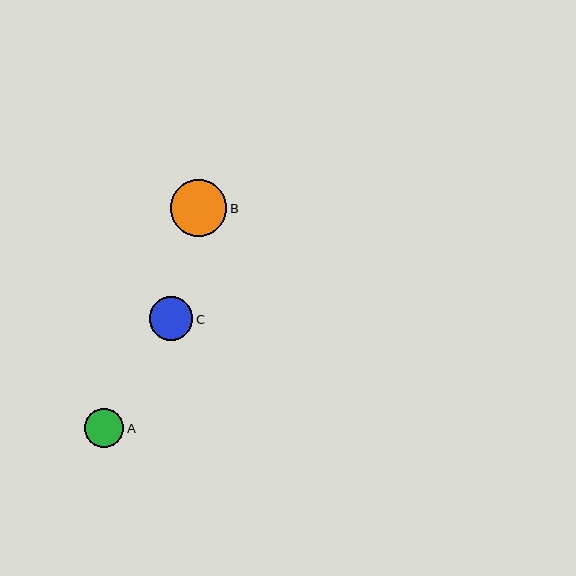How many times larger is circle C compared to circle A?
Circle C is approximately 1.1 times the size of circle A.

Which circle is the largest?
Circle B is the largest with a size of approximately 57 pixels.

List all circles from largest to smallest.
From largest to smallest: B, C, A.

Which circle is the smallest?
Circle A is the smallest with a size of approximately 39 pixels.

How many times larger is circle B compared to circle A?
Circle B is approximately 1.4 times the size of circle A.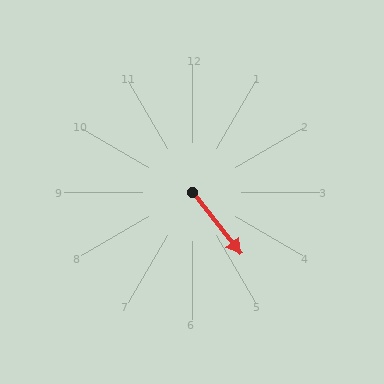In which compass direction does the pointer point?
Southeast.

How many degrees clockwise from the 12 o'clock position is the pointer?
Approximately 142 degrees.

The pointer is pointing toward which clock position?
Roughly 5 o'clock.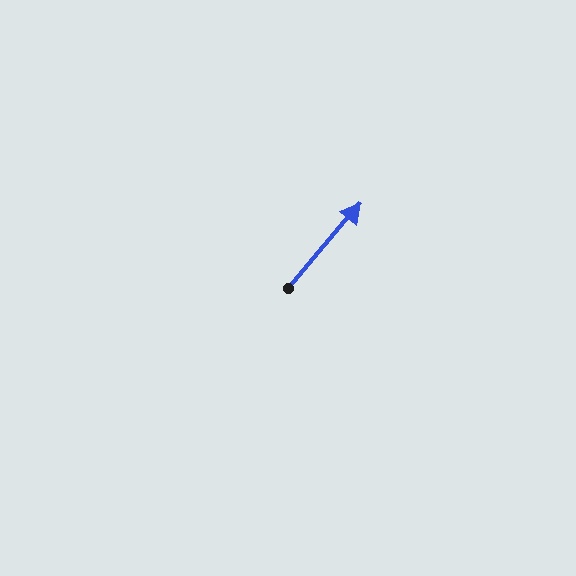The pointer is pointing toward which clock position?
Roughly 1 o'clock.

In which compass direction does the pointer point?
Northeast.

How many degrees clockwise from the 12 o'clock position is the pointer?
Approximately 40 degrees.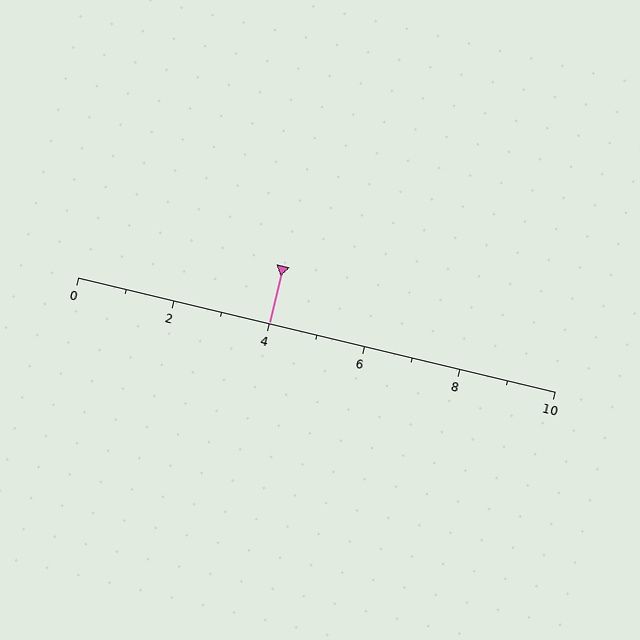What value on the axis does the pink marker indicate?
The marker indicates approximately 4.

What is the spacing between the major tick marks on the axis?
The major ticks are spaced 2 apart.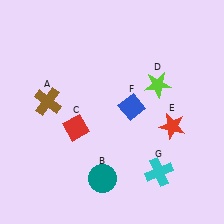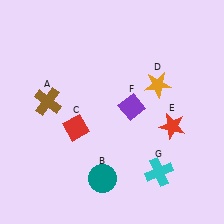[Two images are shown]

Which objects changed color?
D changed from lime to orange. F changed from blue to purple.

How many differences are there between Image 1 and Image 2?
There are 2 differences between the two images.